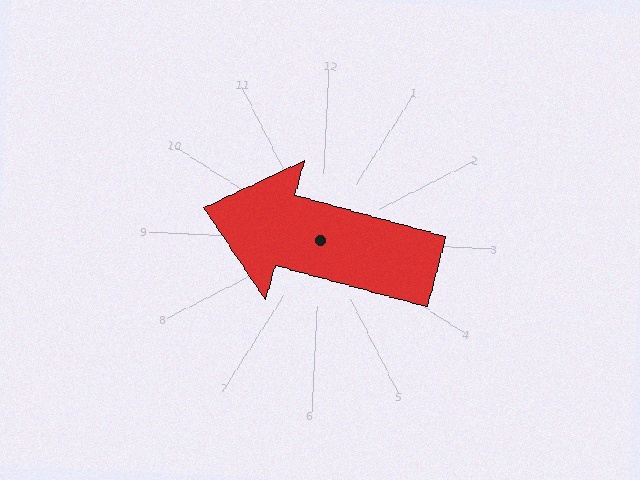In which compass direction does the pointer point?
West.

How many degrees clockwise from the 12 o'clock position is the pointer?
Approximately 283 degrees.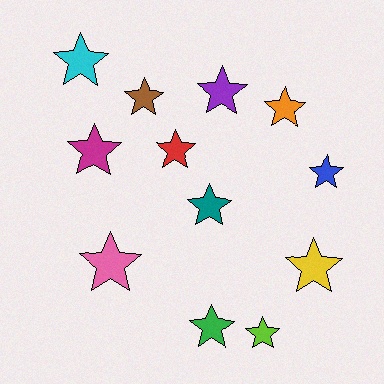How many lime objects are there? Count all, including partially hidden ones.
There is 1 lime object.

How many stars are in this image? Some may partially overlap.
There are 12 stars.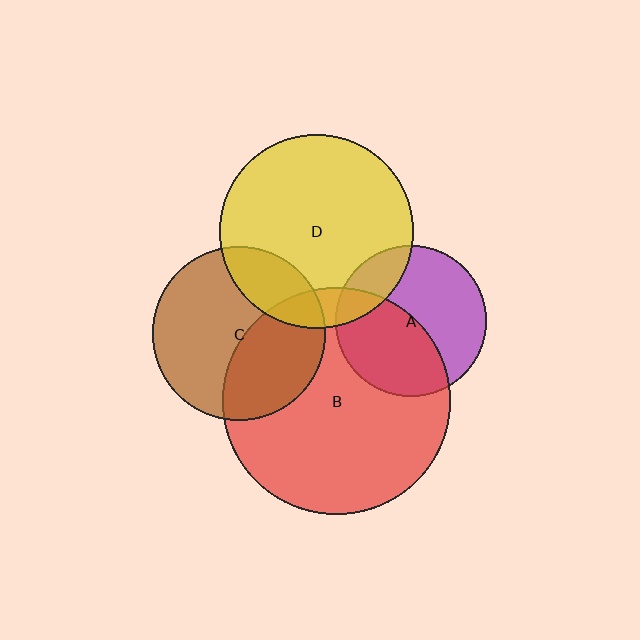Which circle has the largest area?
Circle B (red).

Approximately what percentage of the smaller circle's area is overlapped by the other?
Approximately 10%.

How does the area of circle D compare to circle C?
Approximately 1.2 times.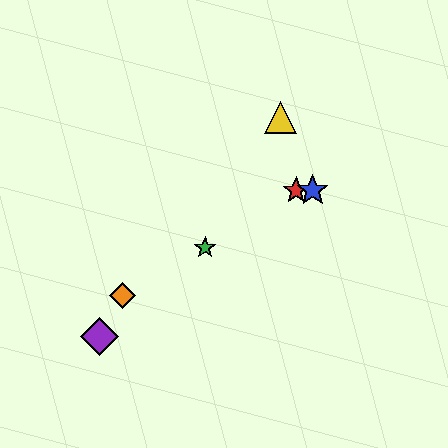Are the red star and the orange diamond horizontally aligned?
No, the red star is at y≈190 and the orange diamond is at y≈296.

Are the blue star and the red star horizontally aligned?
Yes, both are at y≈190.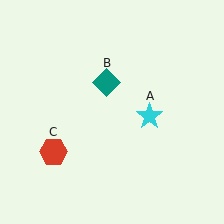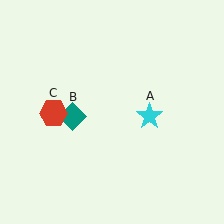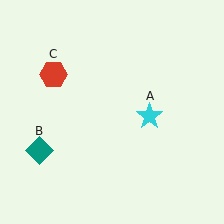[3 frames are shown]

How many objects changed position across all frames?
2 objects changed position: teal diamond (object B), red hexagon (object C).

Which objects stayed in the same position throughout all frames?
Cyan star (object A) remained stationary.